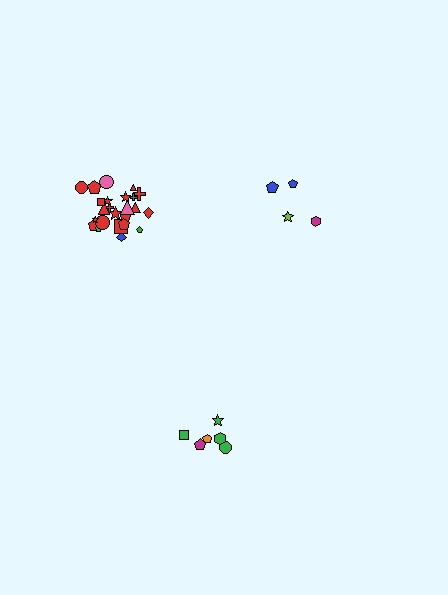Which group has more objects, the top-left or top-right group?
The top-left group.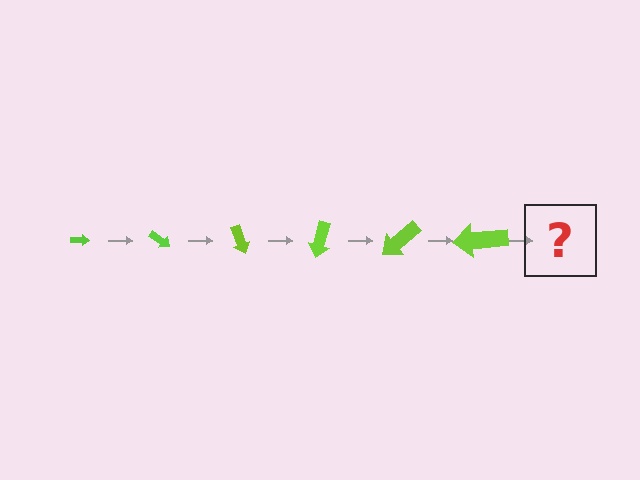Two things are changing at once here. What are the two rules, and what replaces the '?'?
The two rules are that the arrow grows larger each step and it rotates 35 degrees each step. The '?' should be an arrow, larger than the previous one and rotated 210 degrees from the start.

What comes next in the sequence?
The next element should be an arrow, larger than the previous one and rotated 210 degrees from the start.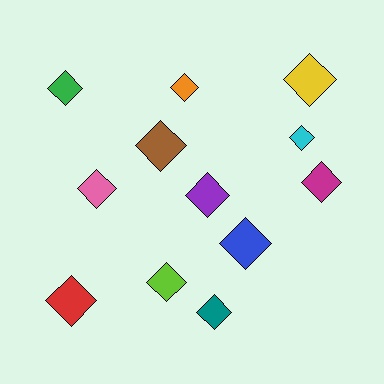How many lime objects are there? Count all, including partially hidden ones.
There is 1 lime object.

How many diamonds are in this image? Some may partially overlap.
There are 12 diamonds.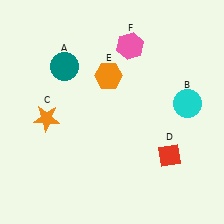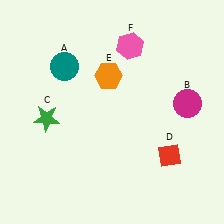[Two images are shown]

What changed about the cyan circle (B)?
In Image 1, B is cyan. In Image 2, it changed to magenta.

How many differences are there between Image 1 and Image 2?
There are 2 differences between the two images.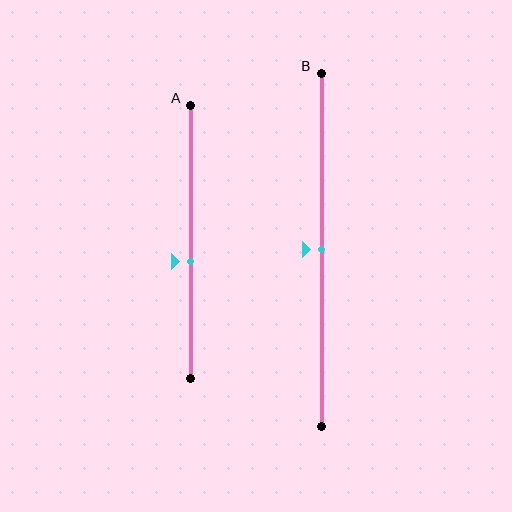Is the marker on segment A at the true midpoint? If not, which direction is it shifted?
No, the marker on segment A is shifted downward by about 7% of the segment length.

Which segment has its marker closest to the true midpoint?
Segment B has its marker closest to the true midpoint.